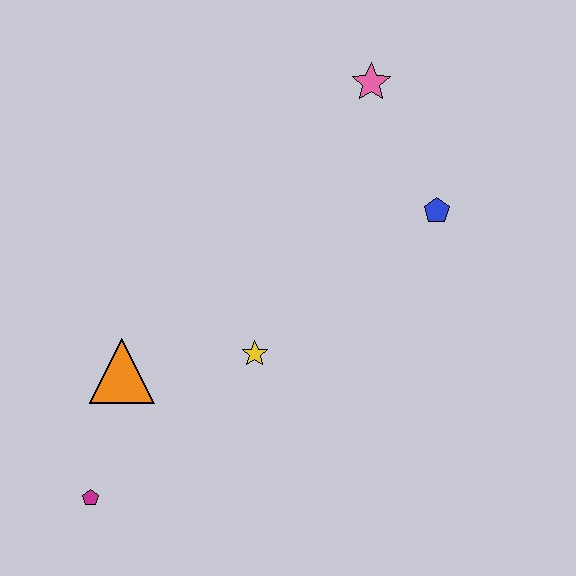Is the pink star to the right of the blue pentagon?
No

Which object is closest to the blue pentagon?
The pink star is closest to the blue pentagon.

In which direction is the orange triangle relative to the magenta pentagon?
The orange triangle is above the magenta pentagon.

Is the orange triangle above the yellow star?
No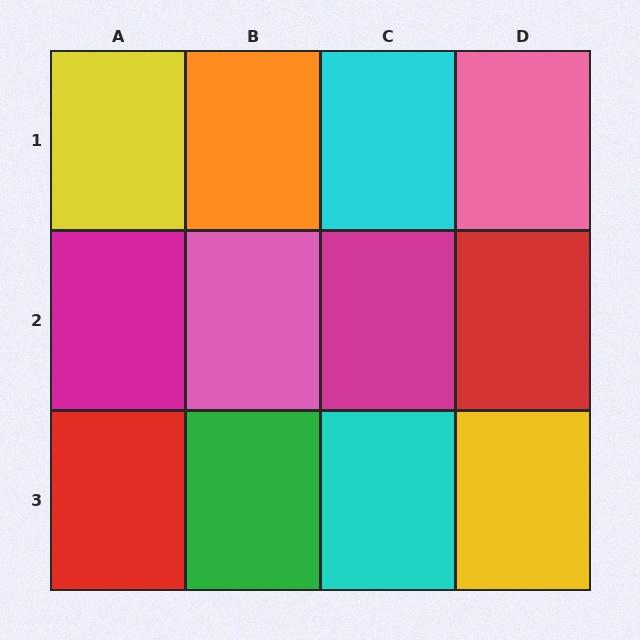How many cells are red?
2 cells are red.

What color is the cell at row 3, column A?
Red.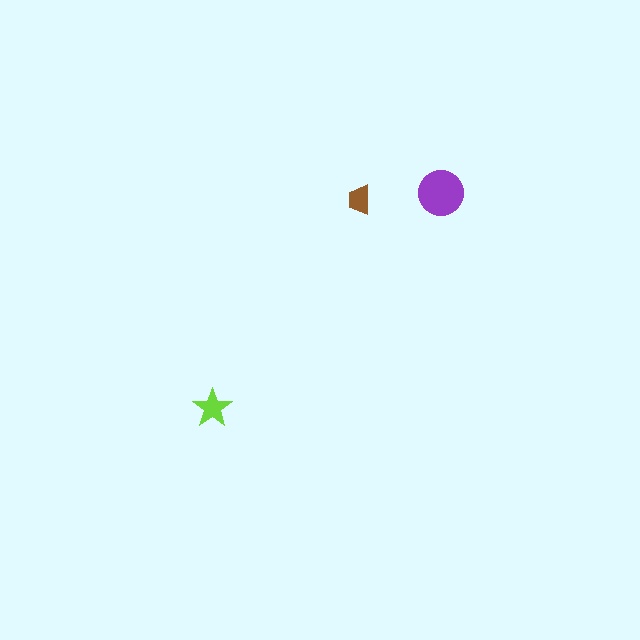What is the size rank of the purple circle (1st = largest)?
1st.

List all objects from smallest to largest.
The brown trapezoid, the lime star, the purple circle.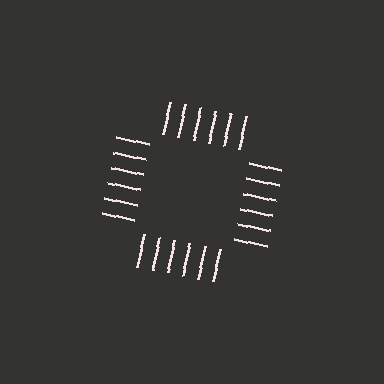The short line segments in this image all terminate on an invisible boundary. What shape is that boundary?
An illusory square — the line segments terminate on its edges but no continuous stroke is drawn.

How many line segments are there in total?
24 — 6 along each of the 4 edges.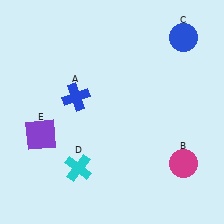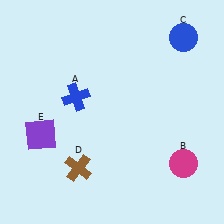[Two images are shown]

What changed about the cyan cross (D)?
In Image 1, D is cyan. In Image 2, it changed to brown.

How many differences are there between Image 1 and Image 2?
There is 1 difference between the two images.